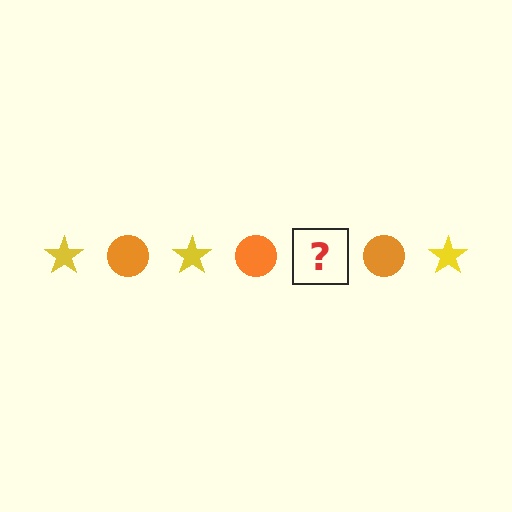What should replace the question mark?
The question mark should be replaced with a yellow star.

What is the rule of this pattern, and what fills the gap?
The rule is that the pattern alternates between yellow star and orange circle. The gap should be filled with a yellow star.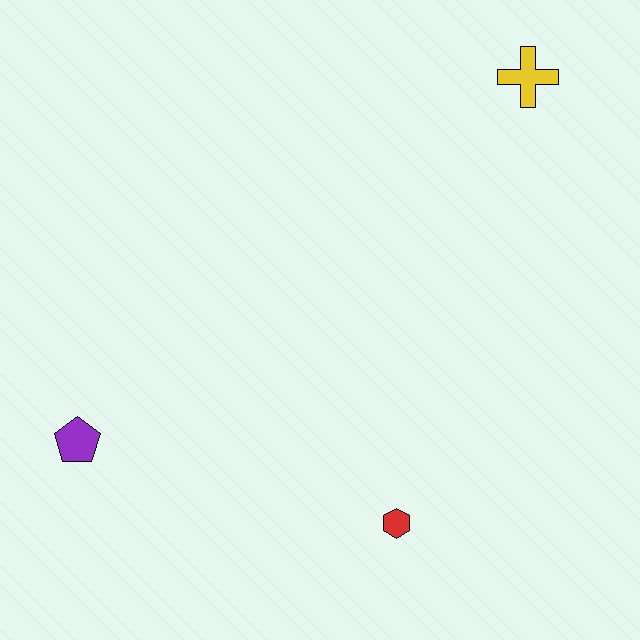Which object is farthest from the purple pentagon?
The yellow cross is farthest from the purple pentagon.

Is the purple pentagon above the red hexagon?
Yes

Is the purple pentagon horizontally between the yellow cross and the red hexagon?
No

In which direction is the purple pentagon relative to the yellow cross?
The purple pentagon is to the left of the yellow cross.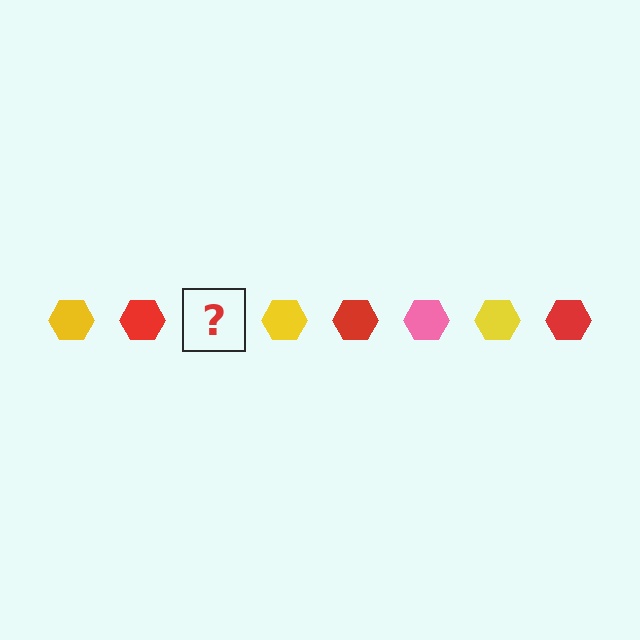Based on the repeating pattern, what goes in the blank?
The blank should be a pink hexagon.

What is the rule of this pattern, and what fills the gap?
The rule is that the pattern cycles through yellow, red, pink hexagons. The gap should be filled with a pink hexagon.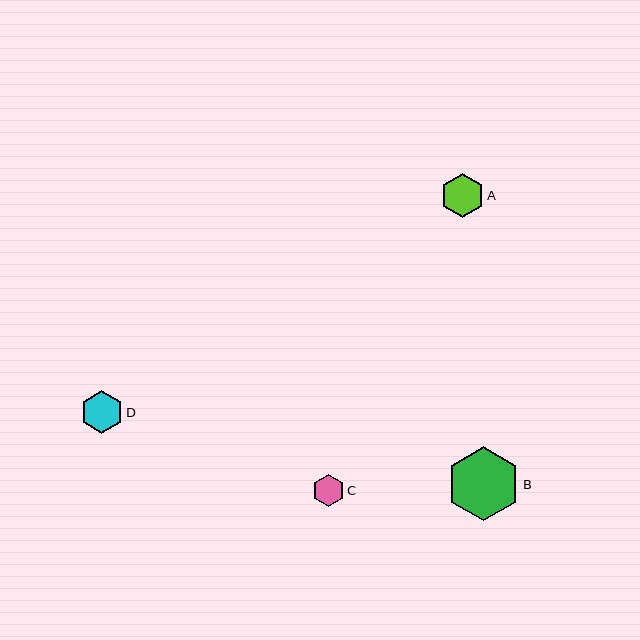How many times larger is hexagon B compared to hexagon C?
Hexagon B is approximately 2.3 times the size of hexagon C.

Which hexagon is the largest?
Hexagon B is the largest with a size of approximately 74 pixels.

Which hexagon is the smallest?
Hexagon C is the smallest with a size of approximately 32 pixels.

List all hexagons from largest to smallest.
From largest to smallest: B, A, D, C.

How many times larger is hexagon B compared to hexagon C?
Hexagon B is approximately 2.3 times the size of hexagon C.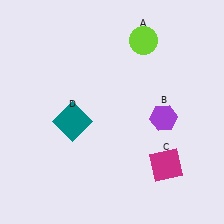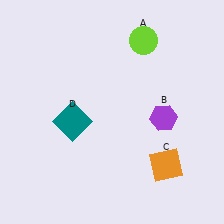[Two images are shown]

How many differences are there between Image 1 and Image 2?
There is 1 difference between the two images.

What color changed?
The square (C) changed from magenta in Image 1 to orange in Image 2.